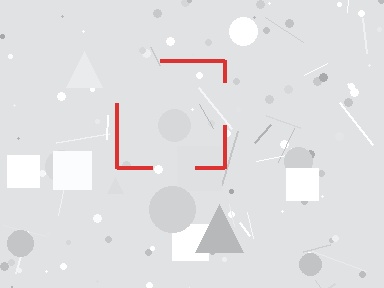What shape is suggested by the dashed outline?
The dashed outline suggests a square.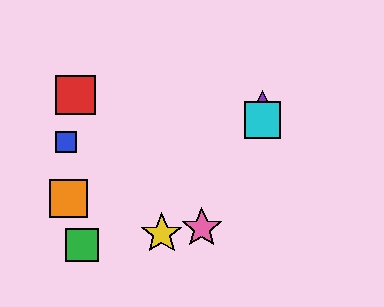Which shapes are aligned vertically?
The purple triangle, the cyan square are aligned vertically.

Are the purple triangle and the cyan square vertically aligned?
Yes, both are at x≈262.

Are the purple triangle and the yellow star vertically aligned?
No, the purple triangle is at x≈262 and the yellow star is at x≈162.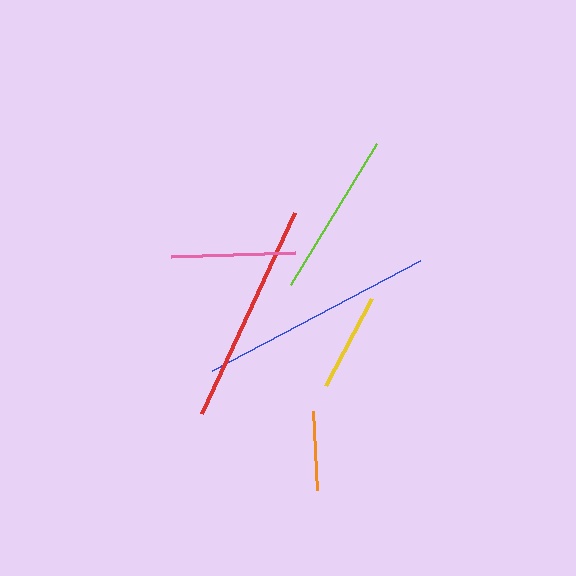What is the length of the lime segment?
The lime segment is approximately 165 pixels long.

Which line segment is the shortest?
The orange line is the shortest at approximately 80 pixels.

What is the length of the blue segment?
The blue segment is approximately 236 pixels long.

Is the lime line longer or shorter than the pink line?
The lime line is longer than the pink line.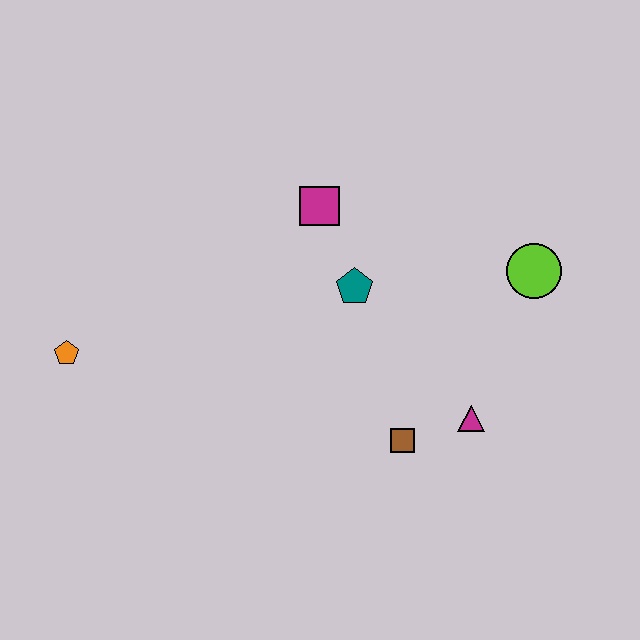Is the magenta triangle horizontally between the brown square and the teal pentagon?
No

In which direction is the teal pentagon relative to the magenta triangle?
The teal pentagon is above the magenta triangle.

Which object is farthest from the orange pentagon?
The lime circle is farthest from the orange pentagon.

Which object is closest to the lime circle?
The magenta triangle is closest to the lime circle.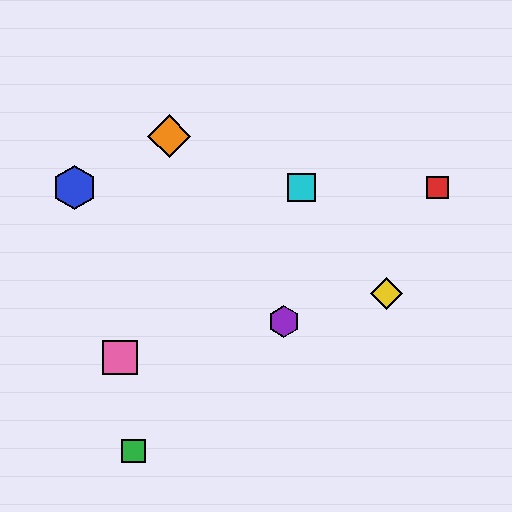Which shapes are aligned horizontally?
The red square, the blue hexagon, the cyan square are aligned horizontally.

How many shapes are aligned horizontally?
3 shapes (the red square, the blue hexagon, the cyan square) are aligned horizontally.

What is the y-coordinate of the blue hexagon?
The blue hexagon is at y≈188.